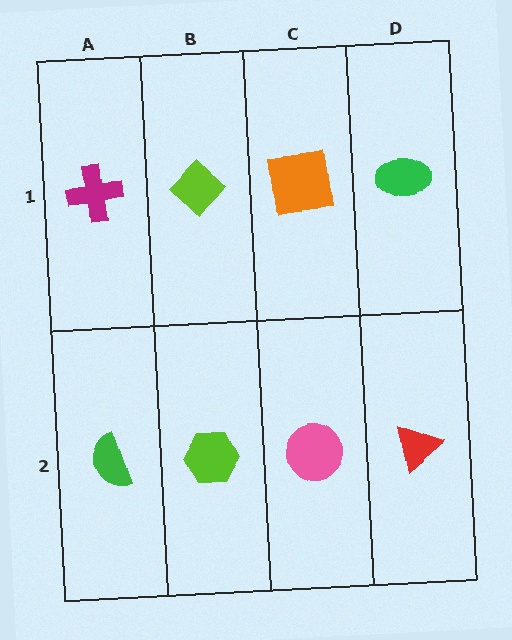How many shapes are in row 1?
4 shapes.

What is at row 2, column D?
A red triangle.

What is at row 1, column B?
A lime diamond.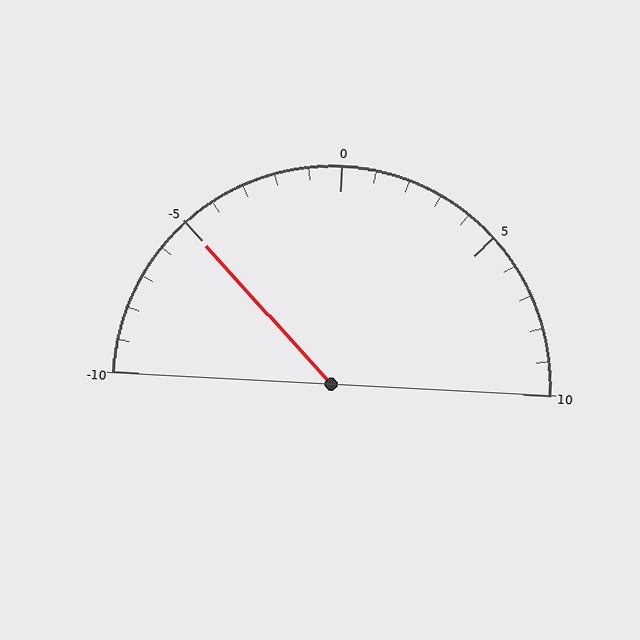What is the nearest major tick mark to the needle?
The nearest major tick mark is -5.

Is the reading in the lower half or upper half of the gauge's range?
The reading is in the lower half of the range (-10 to 10).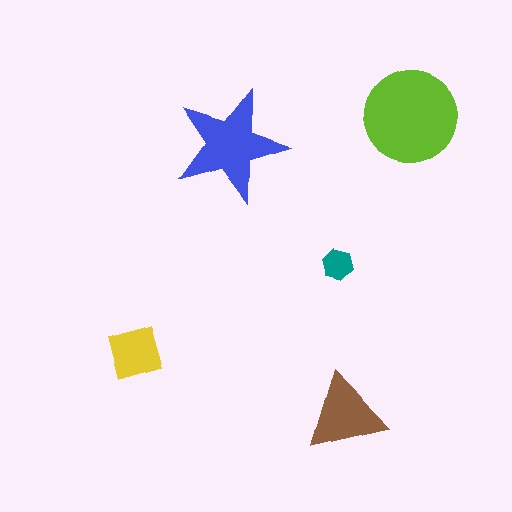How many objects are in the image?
There are 5 objects in the image.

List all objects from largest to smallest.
The lime circle, the blue star, the brown triangle, the yellow diamond, the teal hexagon.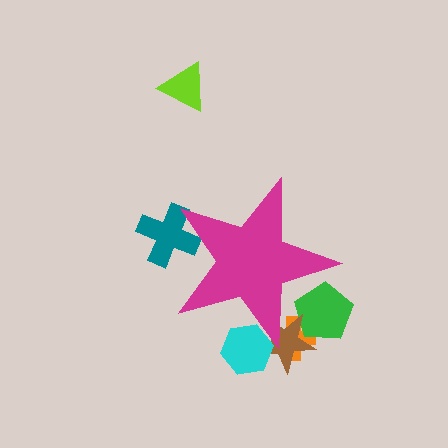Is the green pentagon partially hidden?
Yes, the green pentagon is partially hidden behind the magenta star.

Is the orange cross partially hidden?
Yes, the orange cross is partially hidden behind the magenta star.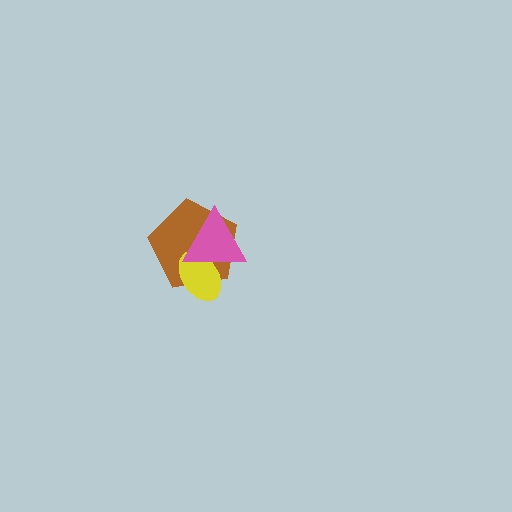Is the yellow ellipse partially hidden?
Yes, it is partially covered by another shape.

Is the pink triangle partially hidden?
No, no other shape covers it.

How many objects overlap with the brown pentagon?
2 objects overlap with the brown pentagon.